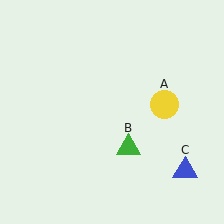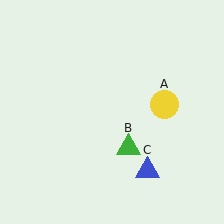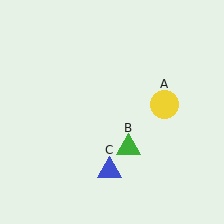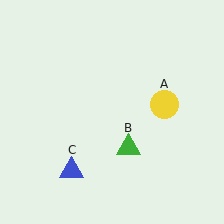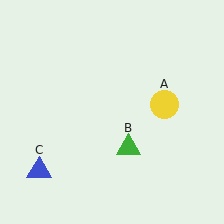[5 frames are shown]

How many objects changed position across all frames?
1 object changed position: blue triangle (object C).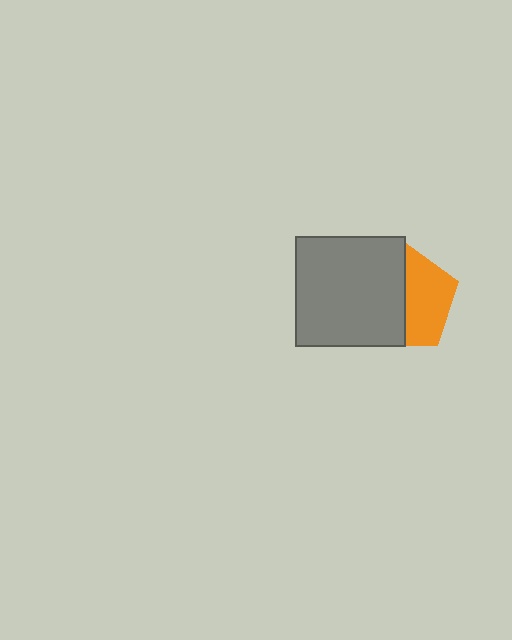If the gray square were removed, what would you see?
You would see the complete orange pentagon.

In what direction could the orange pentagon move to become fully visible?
The orange pentagon could move right. That would shift it out from behind the gray square entirely.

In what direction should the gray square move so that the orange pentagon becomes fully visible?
The gray square should move left. That is the shortest direction to clear the overlap and leave the orange pentagon fully visible.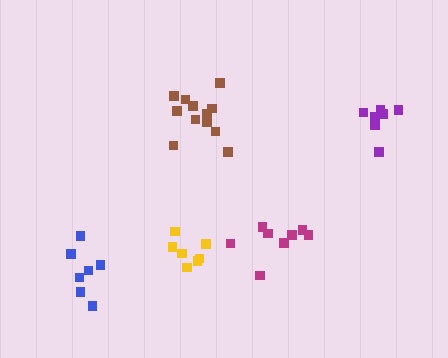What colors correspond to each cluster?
The clusters are colored: purple, yellow, brown, blue, magenta.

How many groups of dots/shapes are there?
There are 5 groups.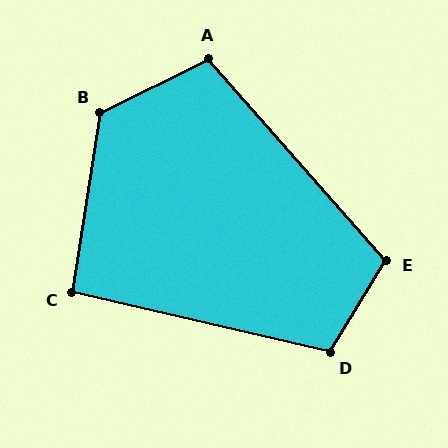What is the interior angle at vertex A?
Approximately 105 degrees (obtuse).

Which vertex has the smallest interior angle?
C, at approximately 94 degrees.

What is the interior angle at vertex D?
Approximately 108 degrees (obtuse).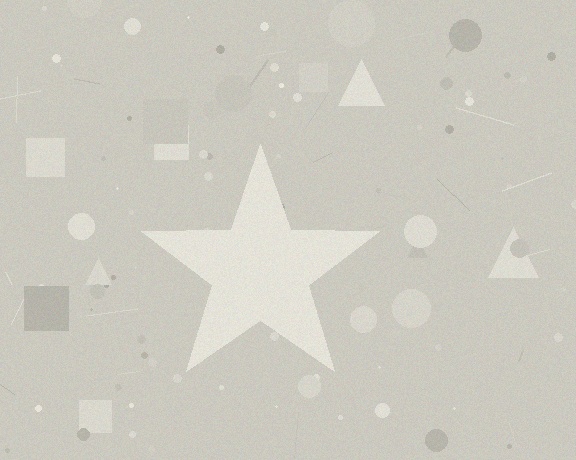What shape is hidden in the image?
A star is hidden in the image.